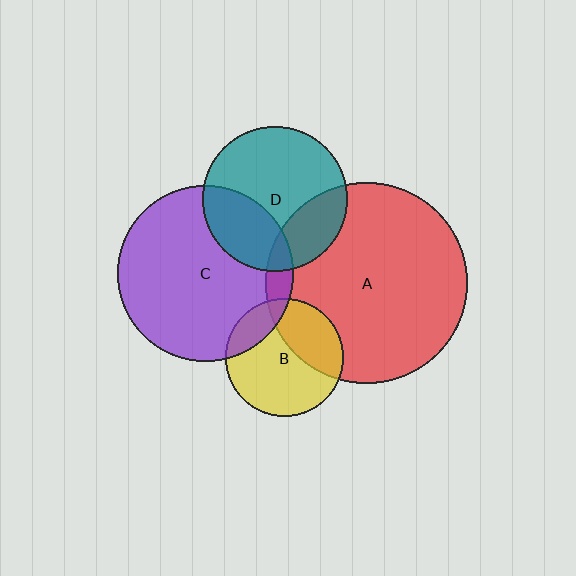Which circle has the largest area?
Circle A (red).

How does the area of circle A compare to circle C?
Approximately 1.3 times.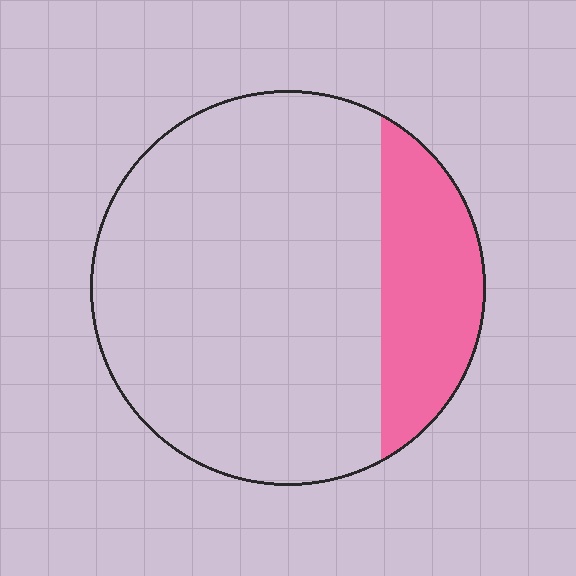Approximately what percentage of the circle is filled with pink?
Approximately 20%.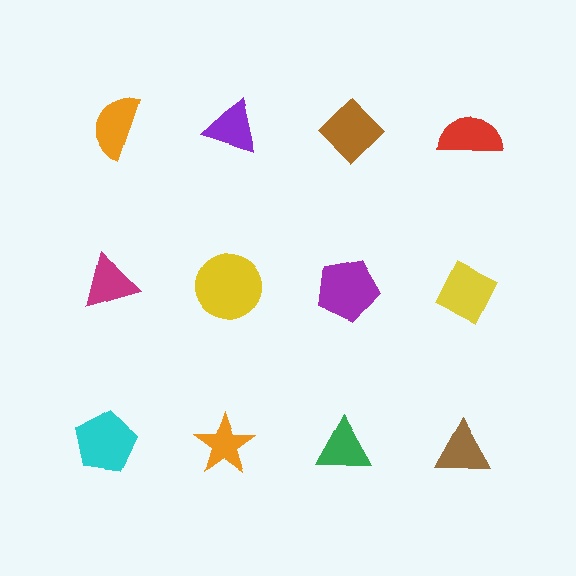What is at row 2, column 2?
A yellow circle.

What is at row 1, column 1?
An orange semicircle.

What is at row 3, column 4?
A brown triangle.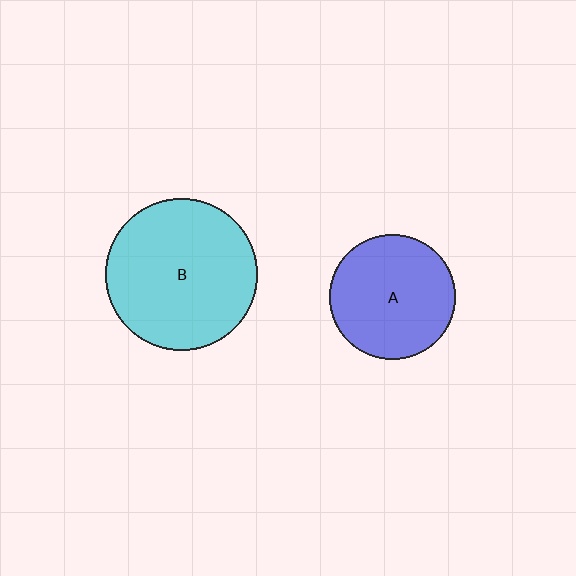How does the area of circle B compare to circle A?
Approximately 1.5 times.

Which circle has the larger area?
Circle B (cyan).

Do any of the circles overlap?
No, none of the circles overlap.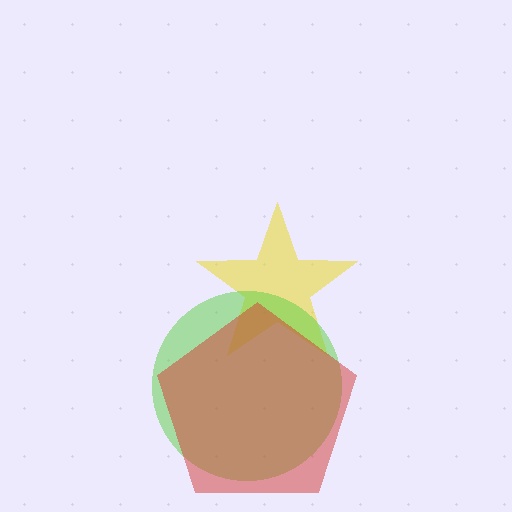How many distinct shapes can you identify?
There are 3 distinct shapes: a yellow star, a lime circle, a red pentagon.